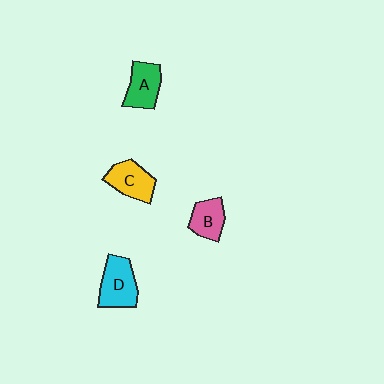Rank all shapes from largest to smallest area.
From largest to smallest: D (cyan), C (yellow), A (green), B (pink).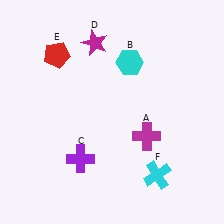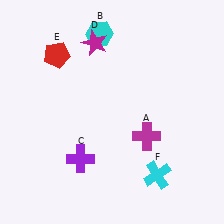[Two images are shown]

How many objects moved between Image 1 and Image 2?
1 object moved between the two images.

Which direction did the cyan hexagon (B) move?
The cyan hexagon (B) moved left.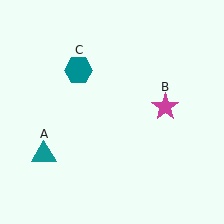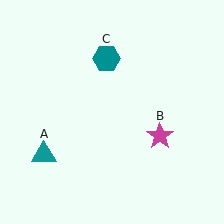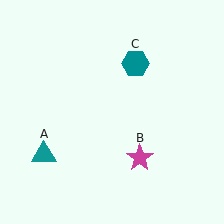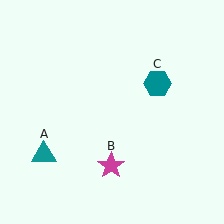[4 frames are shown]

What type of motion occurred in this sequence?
The magenta star (object B), teal hexagon (object C) rotated clockwise around the center of the scene.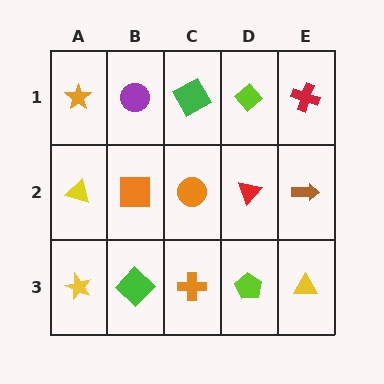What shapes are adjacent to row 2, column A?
An orange star (row 1, column A), a yellow star (row 3, column A), an orange square (row 2, column B).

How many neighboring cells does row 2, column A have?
3.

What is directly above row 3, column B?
An orange square.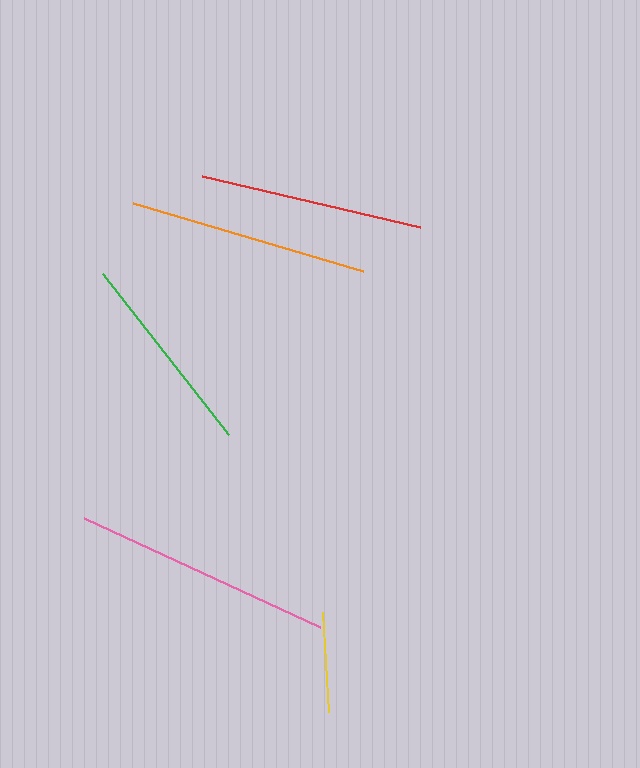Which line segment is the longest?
The pink line is the longest at approximately 259 pixels.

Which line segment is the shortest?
The yellow line is the shortest at approximately 99 pixels.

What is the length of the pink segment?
The pink segment is approximately 259 pixels long.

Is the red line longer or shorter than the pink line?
The pink line is longer than the red line.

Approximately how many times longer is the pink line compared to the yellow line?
The pink line is approximately 2.6 times the length of the yellow line.